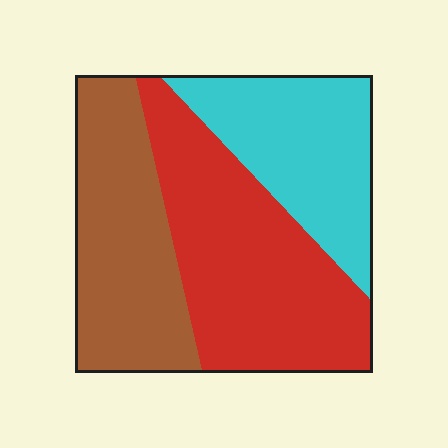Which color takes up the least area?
Cyan, at roughly 25%.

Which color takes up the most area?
Red, at roughly 40%.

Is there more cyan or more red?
Red.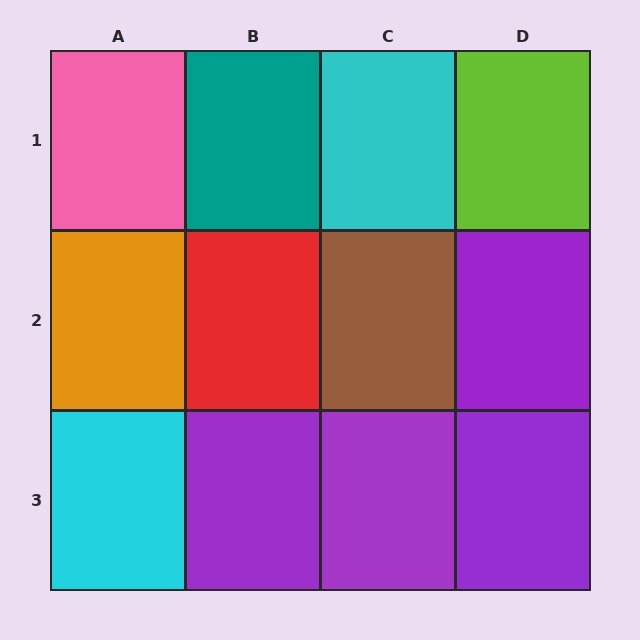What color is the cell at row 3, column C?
Purple.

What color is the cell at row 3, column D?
Purple.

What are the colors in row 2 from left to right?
Orange, red, brown, purple.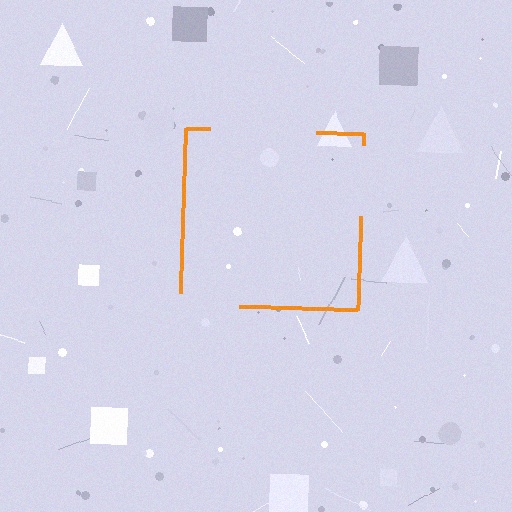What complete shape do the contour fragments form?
The contour fragments form a square.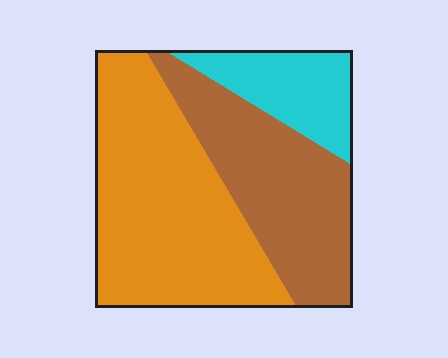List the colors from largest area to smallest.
From largest to smallest: orange, brown, cyan.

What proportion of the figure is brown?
Brown covers around 35% of the figure.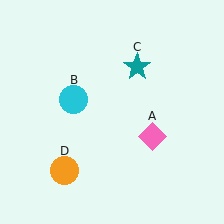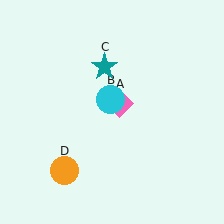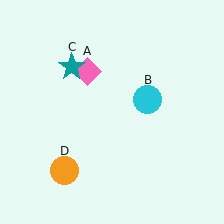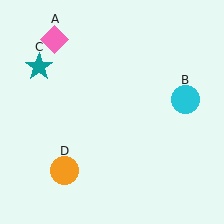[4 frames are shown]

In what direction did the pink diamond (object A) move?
The pink diamond (object A) moved up and to the left.